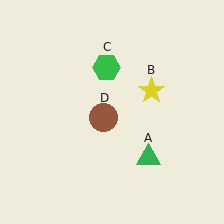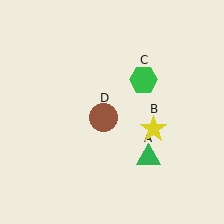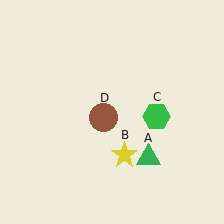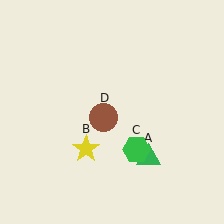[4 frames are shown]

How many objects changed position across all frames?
2 objects changed position: yellow star (object B), green hexagon (object C).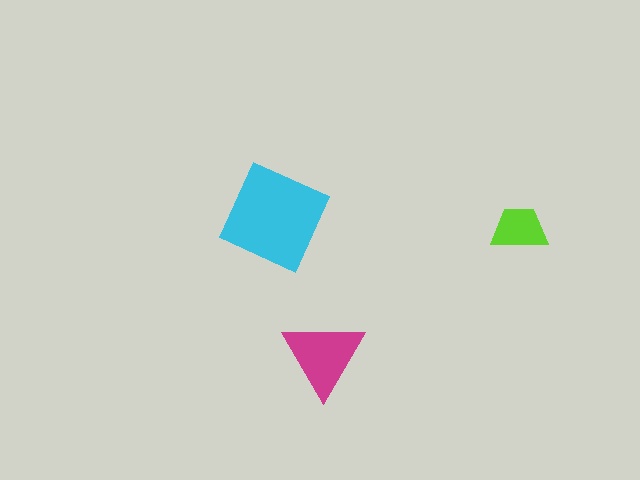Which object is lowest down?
The magenta triangle is bottommost.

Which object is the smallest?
The lime trapezoid.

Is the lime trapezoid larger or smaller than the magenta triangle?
Smaller.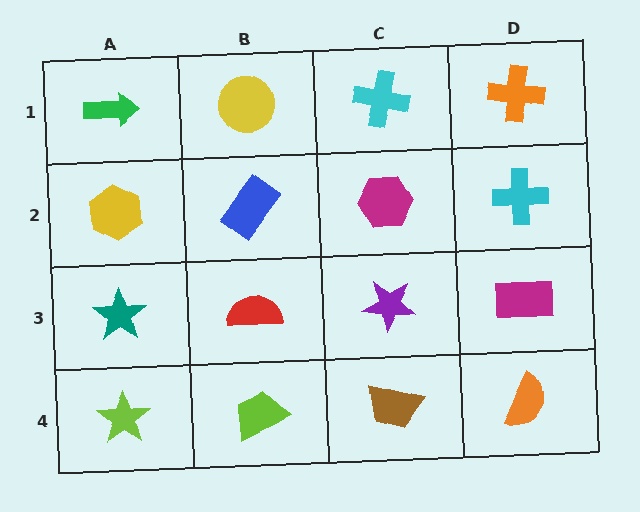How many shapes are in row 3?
4 shapes.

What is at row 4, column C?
A brown trapezoid.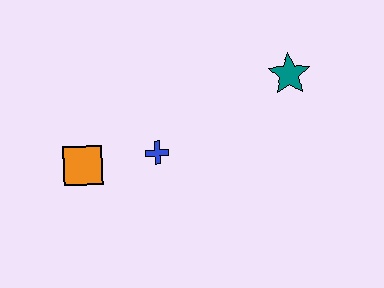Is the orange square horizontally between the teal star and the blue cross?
No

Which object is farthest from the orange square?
The teal star is farthest from the orange square.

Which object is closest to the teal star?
The blue cross is closest to the teal star.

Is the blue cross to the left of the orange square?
No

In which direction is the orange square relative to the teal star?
The orange square is to the left of the teal star.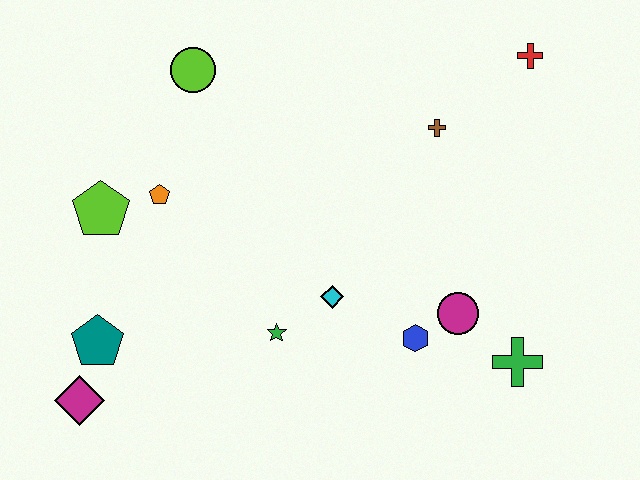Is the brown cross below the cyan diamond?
No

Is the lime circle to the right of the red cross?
No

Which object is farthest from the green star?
The red cross is farthest from the green star.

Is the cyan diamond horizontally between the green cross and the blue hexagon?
No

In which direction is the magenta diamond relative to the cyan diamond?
The magenta diamond is to the left of the cyan diamond.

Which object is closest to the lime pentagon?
The orange pentagon is closest to the lime pentagon.